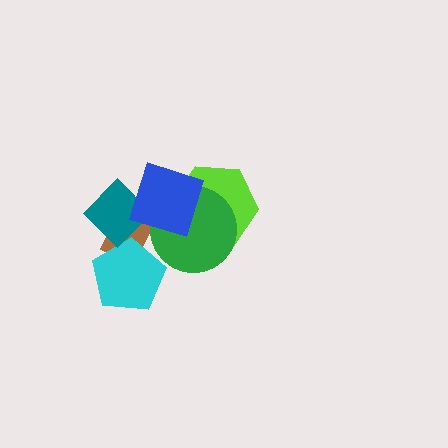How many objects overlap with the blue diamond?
4 objects overlap with the blue diamond.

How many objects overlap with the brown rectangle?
4 objects overlap with the brown rectangle.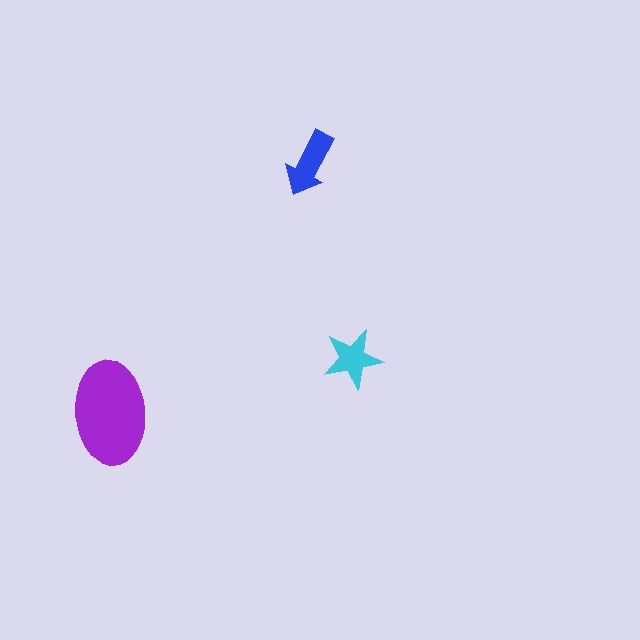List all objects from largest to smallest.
The purple ellipse, the blue arrow, the cyan star.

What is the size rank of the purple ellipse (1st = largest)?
1st.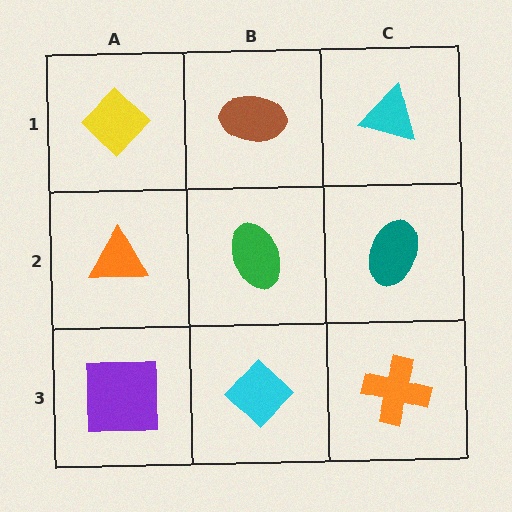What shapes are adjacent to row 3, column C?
A teal ellipse (row 2, column C), a cyan diamond (row 3, column B).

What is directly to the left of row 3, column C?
A cyan diamond.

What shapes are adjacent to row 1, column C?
A teal ellipse (row 2, column C), a brown ellipse (row 1, column B).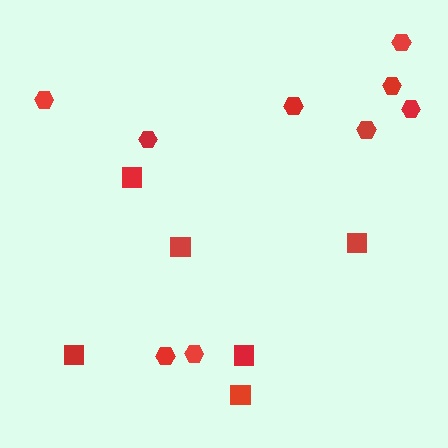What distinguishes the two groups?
There are 2 groups: one group of hexagons (9) and one group of squares (6).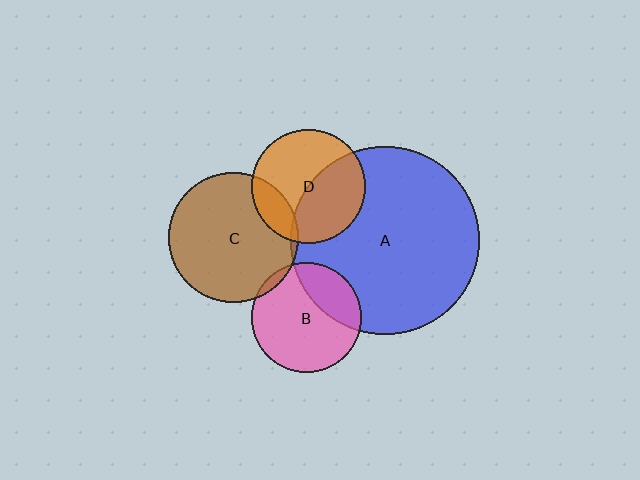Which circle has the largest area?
Circle A (blue).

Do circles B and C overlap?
Yes.